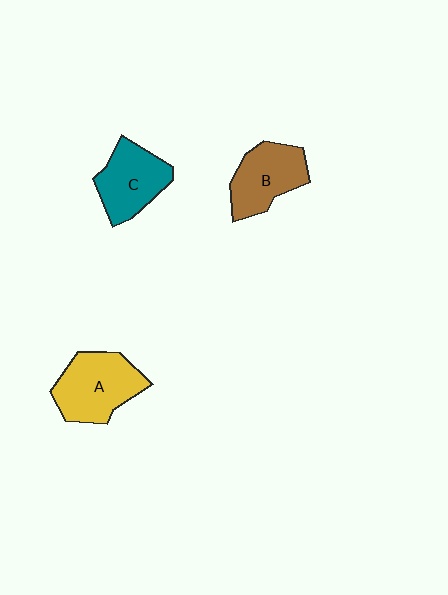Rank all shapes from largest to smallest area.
From largest to smallest: A (yellow), B (brown), C (teal).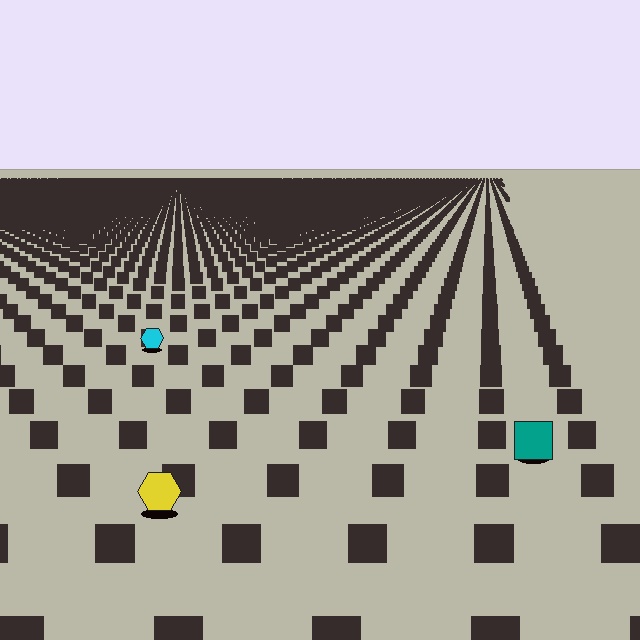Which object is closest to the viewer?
The yellow hexagon is closest. The texture marks near it are larger and more spread out.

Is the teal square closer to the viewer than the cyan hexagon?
Yes. The teal square is closer — you can tell from the texture gradient: the ground texture is coarser near it.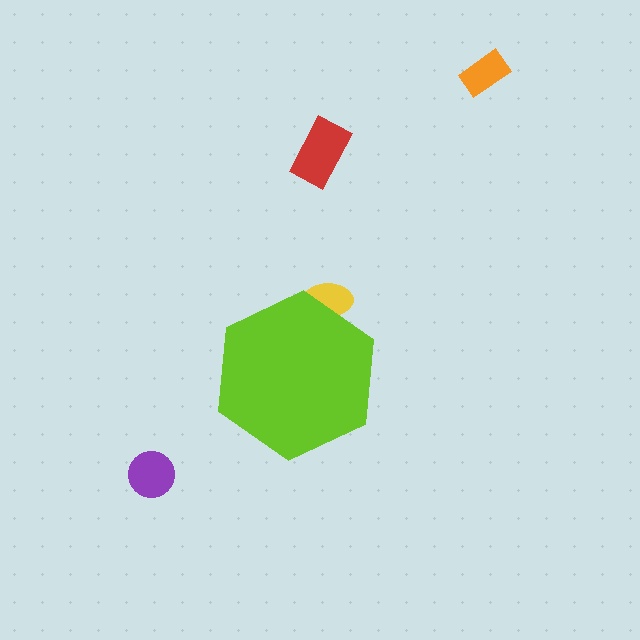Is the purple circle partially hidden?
No, the purple circle is fully visible.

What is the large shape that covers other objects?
A lime hexagon.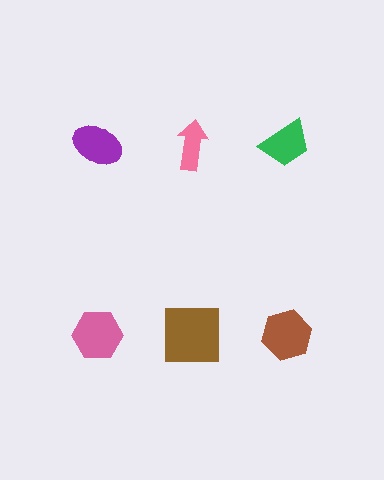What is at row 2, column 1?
A pink hexagon.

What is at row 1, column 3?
A green trapezoid.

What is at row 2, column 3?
A brown hexagon.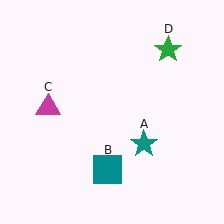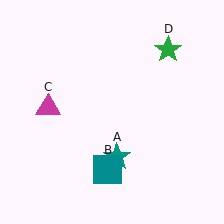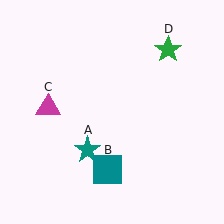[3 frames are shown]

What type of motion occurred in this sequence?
The teal star (object A) rotated clockwise around the center of the scene.